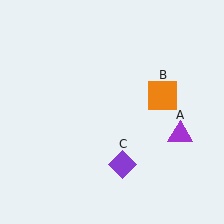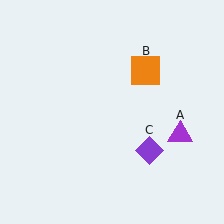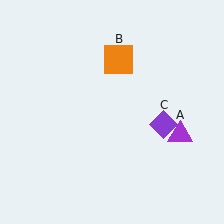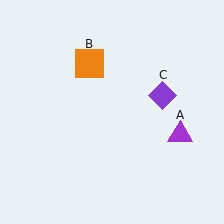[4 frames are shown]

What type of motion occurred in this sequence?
The orange square (object B), purple diamond (object C) rotated counterclockwise around the center of the scene.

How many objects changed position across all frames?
2 objects changed position: orange square (object B), purple diamond (object C).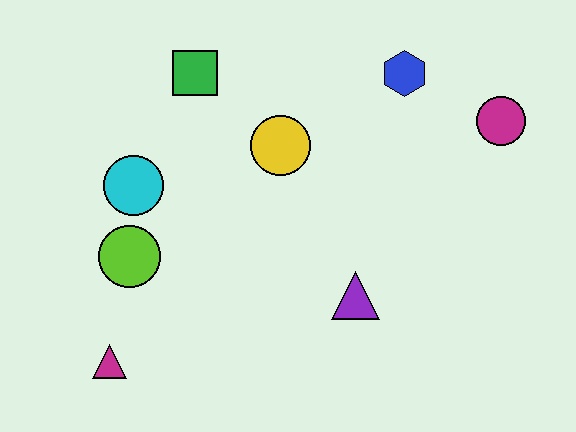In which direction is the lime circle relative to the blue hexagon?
The lime circle is to the left of the blue hexagon.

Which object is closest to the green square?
The yellow circle is closest to the green square.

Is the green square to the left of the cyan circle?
No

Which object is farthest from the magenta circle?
The magenta triangle is farthest from the magenta circle.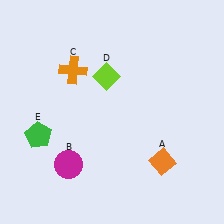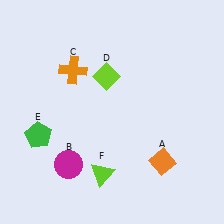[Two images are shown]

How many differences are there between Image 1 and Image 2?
There is 1 difference between the two images.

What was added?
A lime triangle (F) was added in Image 2.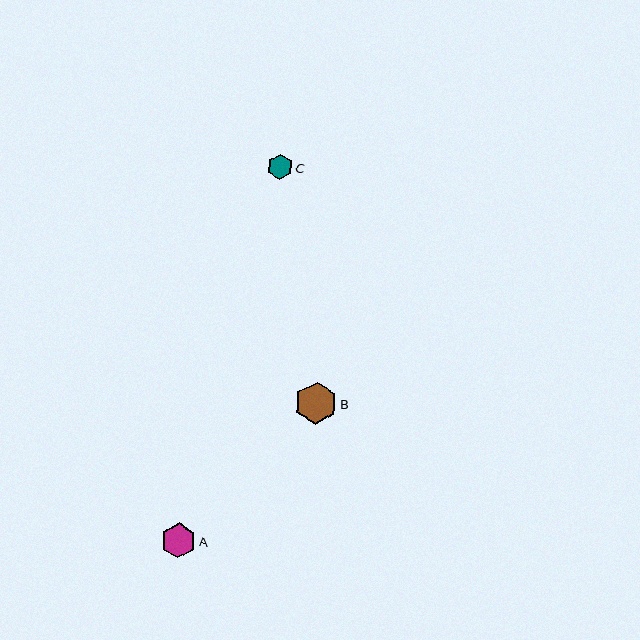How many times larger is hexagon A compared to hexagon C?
Hexagon A is approximately 1.4 times the size of hexagon C.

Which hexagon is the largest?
Hexagon B is the largest with a size of approximately 42 pixels.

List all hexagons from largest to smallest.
From largest to smallest: B, A, C.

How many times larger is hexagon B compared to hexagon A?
Hexagon B is approximately 1.2 times the size of hexagon A.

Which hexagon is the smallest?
Hexagon C is the smallest with a size of approximately 26 pixels.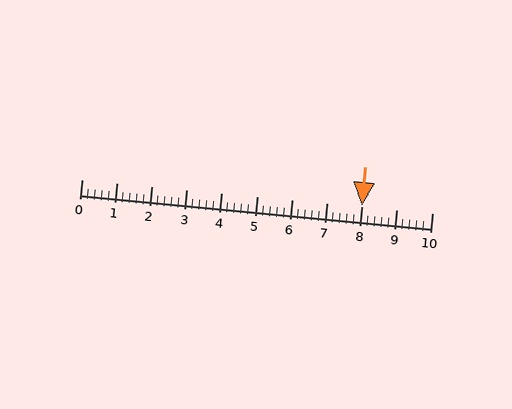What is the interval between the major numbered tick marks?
The major tick marks are spaced 1 units apart.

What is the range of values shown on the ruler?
The ruler shows values from 0 to 10.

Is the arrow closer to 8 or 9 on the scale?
The arrow is closer to 8.